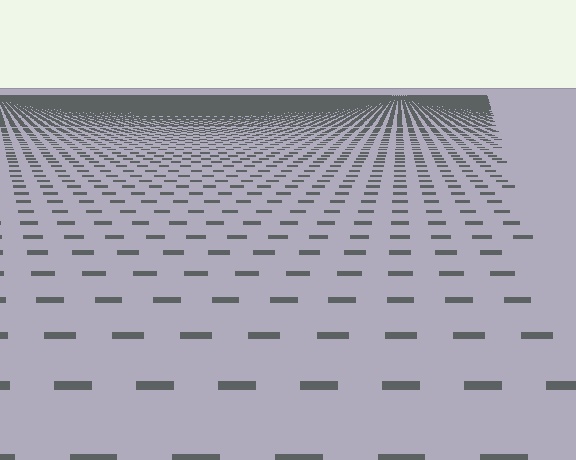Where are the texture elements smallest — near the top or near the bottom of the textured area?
Near the top.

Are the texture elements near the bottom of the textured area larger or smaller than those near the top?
Larger. Near the bottom, elements are closer to the viewer and appear at a bigger on-screen size.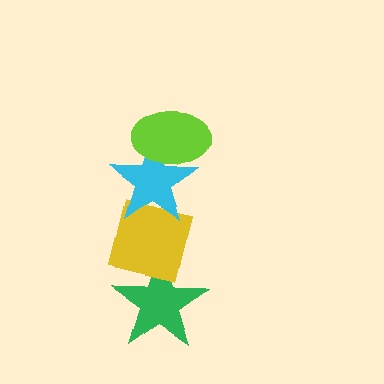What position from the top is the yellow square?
The yellow square is 3rd from the top.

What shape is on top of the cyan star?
The lime ellipse is on top of the cyan star.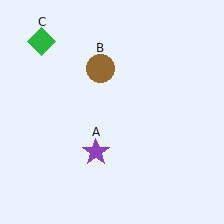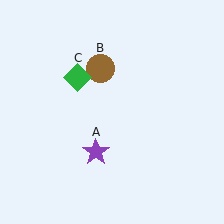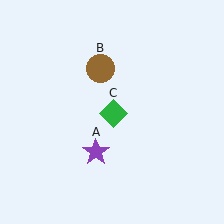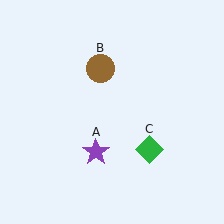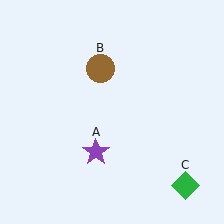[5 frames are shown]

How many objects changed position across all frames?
1 object changed position: green diamond (object C).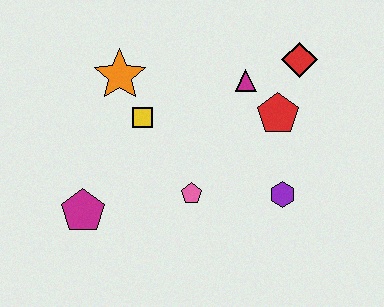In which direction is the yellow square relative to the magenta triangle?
The yellow square is to the left of the magenta triangle.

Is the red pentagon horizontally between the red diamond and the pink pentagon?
Yes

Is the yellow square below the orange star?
Yes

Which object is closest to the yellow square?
The orange star is closest to the yellow square.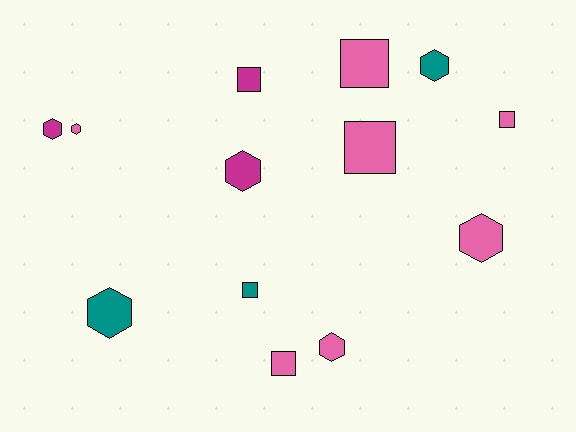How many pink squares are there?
There are 4 pink squares.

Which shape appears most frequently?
Hexagon, with 7 objects.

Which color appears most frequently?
Pink, with 7 objects.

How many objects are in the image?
There are 13 objects.